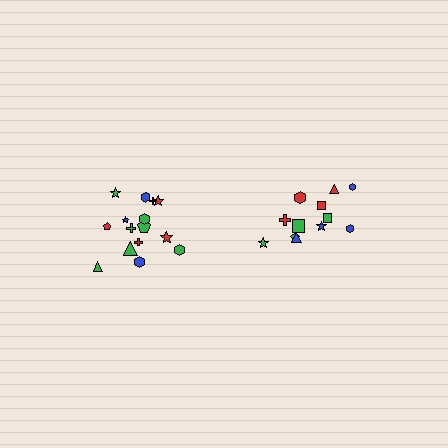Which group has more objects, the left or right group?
The left group.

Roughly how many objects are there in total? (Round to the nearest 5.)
Roughly 25 objects in total.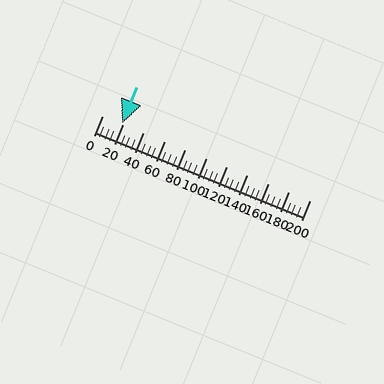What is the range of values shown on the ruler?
The ruler shows values from 0 to 200.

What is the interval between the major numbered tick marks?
The major tick marks are spaced 20 units apart.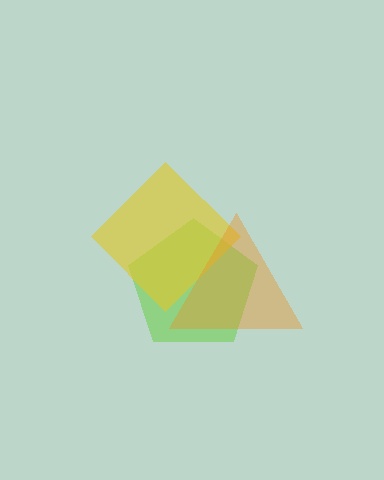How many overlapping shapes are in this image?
There are 3 overlapping shapes in the image.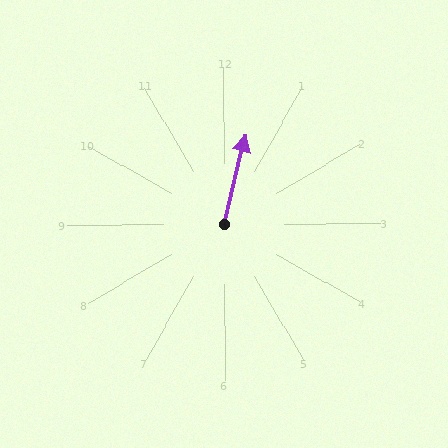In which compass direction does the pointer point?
North.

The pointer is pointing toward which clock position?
Roughly 12 o'clock.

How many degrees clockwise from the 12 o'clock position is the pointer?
Approximately 13 degrees.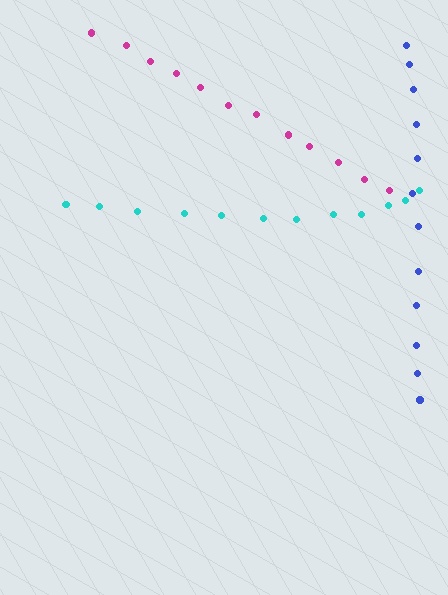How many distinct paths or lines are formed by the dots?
There are 3 distinct paths.